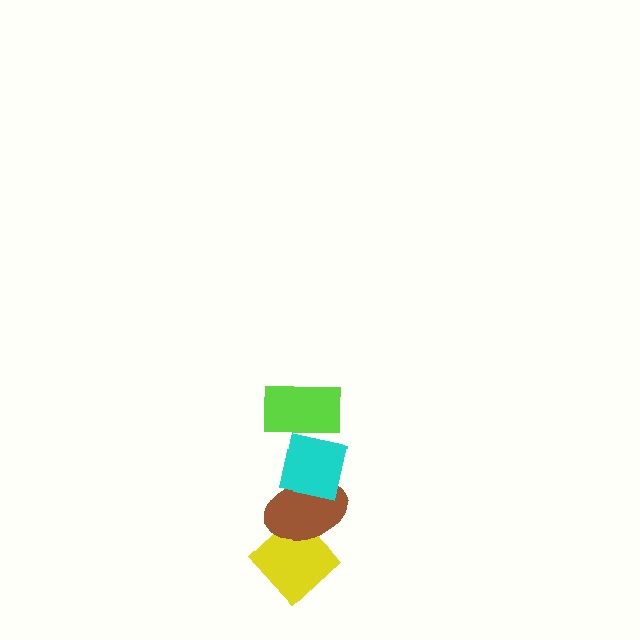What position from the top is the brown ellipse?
The brown ellipse is 3rd from the top.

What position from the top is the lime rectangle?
The lime rectangle is 1st from the top.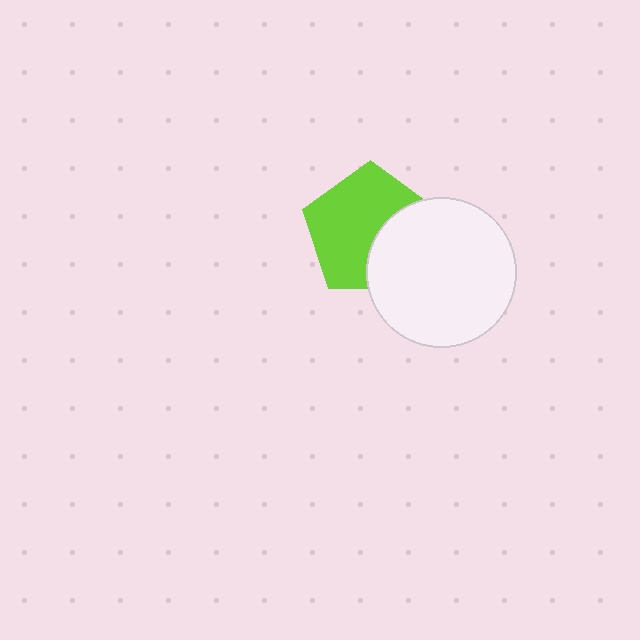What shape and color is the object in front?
The object in front is a white circle.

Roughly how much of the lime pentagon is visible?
About half of it is visible (roughly 65%).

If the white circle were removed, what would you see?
You would see the complete lime pentagon.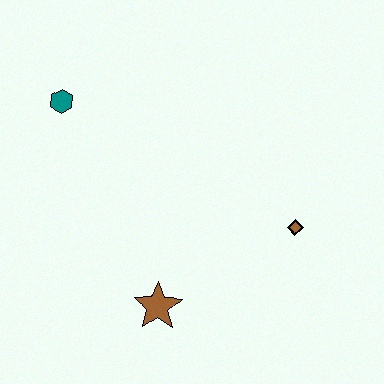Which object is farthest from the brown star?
The teal hexagon is farthest from the brown star.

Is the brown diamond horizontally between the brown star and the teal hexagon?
No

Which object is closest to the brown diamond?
The brown star is closest to the brown diamond.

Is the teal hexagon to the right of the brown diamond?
No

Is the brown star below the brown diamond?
Yes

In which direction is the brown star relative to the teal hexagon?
The brown star is below the teal hexagon.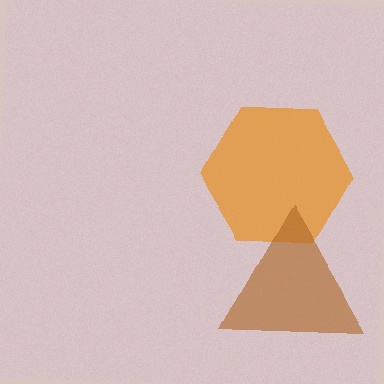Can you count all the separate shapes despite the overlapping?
Yes, there are 2 separate shapes.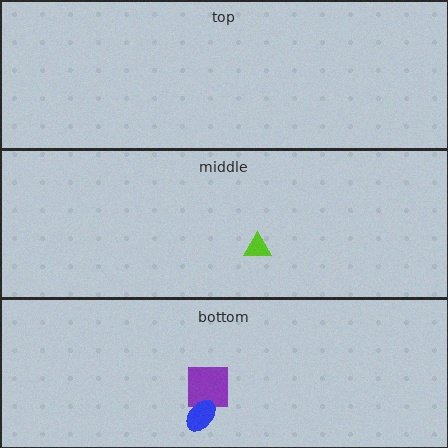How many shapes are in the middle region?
1.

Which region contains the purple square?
The bottom region.